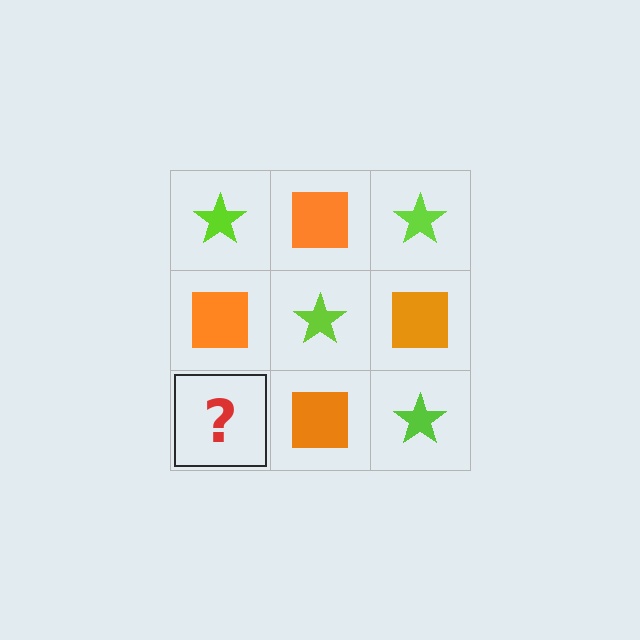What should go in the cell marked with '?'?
The missing cell should contain a lime star.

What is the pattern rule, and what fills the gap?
The rule is that it alternates lime star and orange square in a checkerboard pattern. The gap should be filled with a lime star.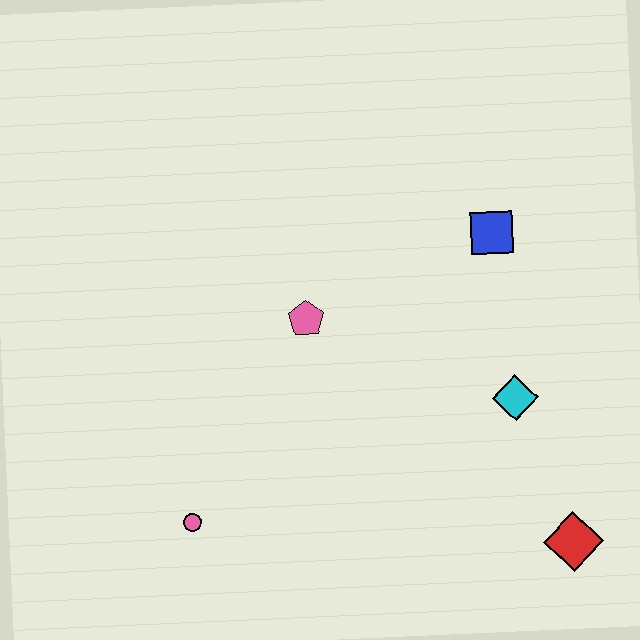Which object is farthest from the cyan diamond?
The pink circle is farthest from the cyan diamond.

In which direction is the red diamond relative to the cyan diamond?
The red diamond is below the cyan diamond.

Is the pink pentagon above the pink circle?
Yes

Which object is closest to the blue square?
The cyan diamond is closest to the blue square.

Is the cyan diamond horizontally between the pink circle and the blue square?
No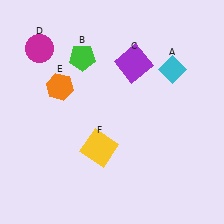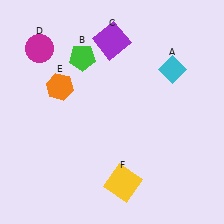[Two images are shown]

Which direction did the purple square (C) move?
The purple square (C) moved up.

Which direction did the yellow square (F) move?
The yellow square (F) moved down.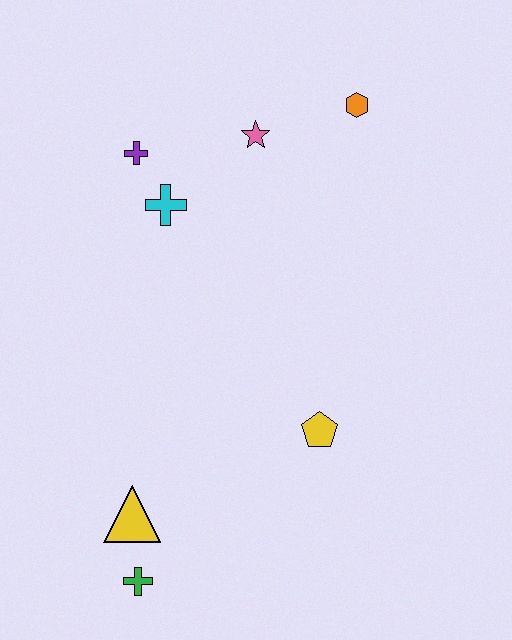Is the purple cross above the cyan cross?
Yes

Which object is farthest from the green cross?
The orange hexagon is farthest from the green cross.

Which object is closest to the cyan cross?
The purple cross is closest to the cyan cross.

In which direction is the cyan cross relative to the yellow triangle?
The cyan cross is above the yellow triangle.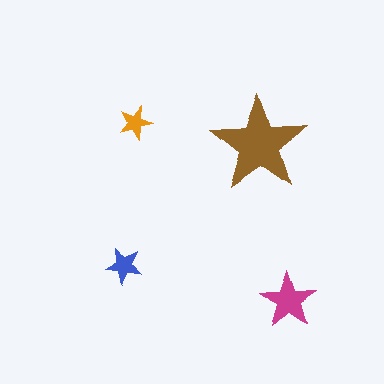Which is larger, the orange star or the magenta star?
The magenta one.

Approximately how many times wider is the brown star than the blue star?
About 2.5 times wider.